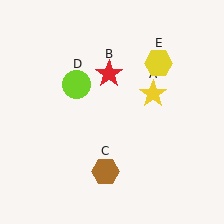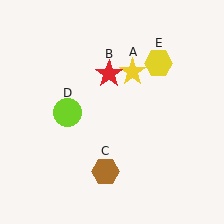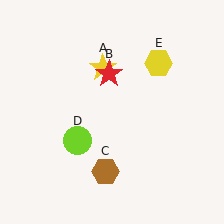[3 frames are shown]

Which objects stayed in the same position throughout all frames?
Red star (object B) and brown hexagon (object C) and yellow hexagon (object E) remained stationary.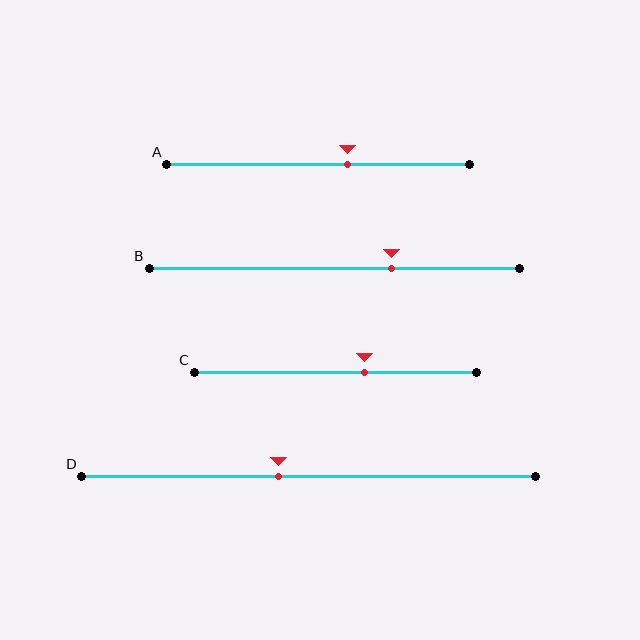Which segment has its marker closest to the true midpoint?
Segment D has its marker closest to the true midpoint.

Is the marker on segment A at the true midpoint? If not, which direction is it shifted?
No, the marker on segment A is shifted to the right by about 10% of the segment length.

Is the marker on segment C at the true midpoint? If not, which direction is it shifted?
No, the marker on segment C is shifted to the right by about 10% of the segment length.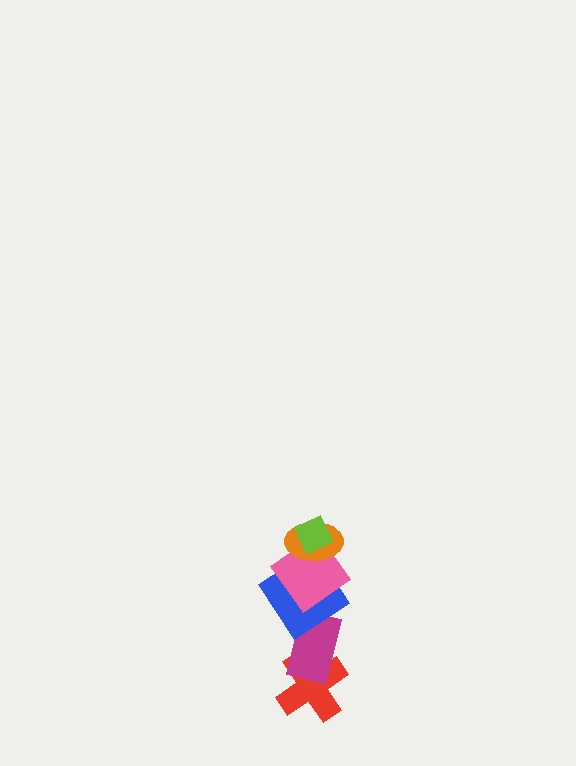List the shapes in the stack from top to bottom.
From top to bottom: the lime diamond, the orange ellipse, the pink diamond, the blue diamond, the magenta rectangle, the red cross.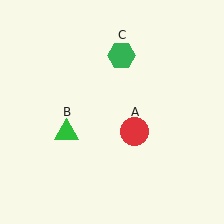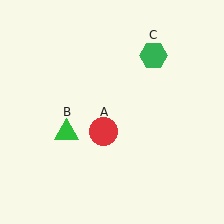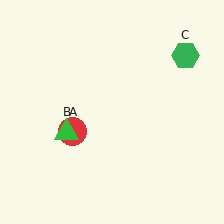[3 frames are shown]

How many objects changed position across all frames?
2 objects changed position: red circle (object A), green hexagon (object C).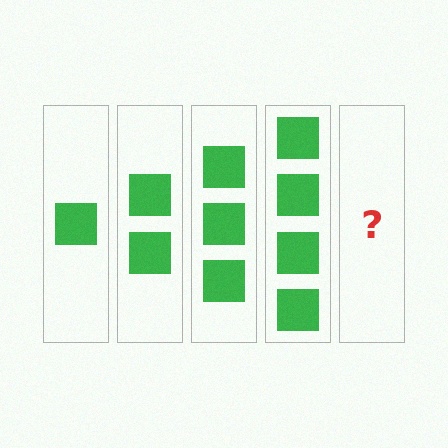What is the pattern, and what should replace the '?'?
The pattern is that each step adds one more square. The '?' should be 5 squares.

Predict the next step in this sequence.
The next step is 5 squares.